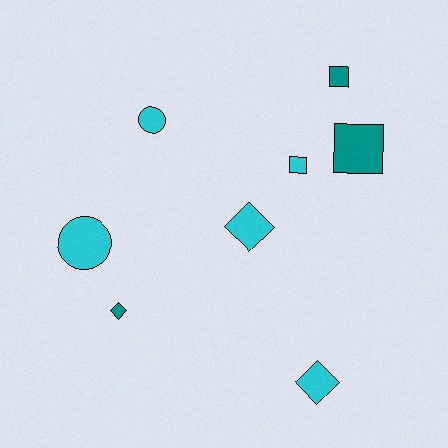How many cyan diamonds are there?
There are 2 cyan diamonds.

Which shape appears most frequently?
Square, with 3 objects.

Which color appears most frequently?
Cyan, with 5 objects.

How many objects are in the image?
There are 8 objects.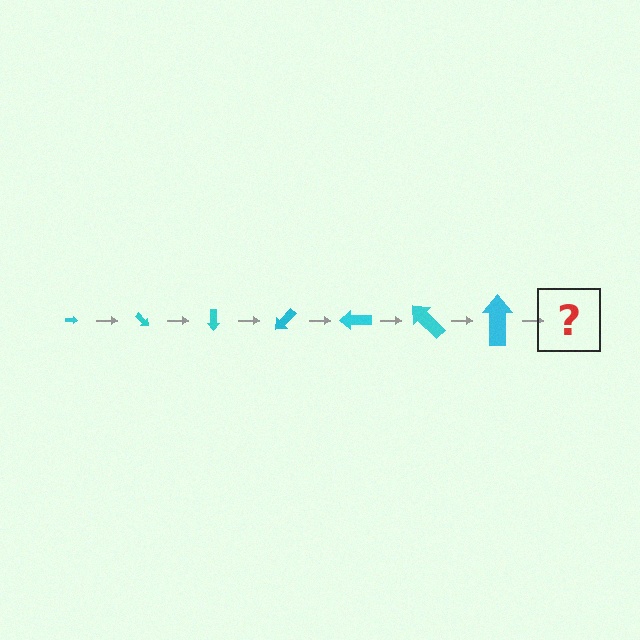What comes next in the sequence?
The next element should be an arrow, larger than the previous one and rotated 315 degrees from the start.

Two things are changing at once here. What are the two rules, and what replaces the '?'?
The two rules are that the arrow grows larger each step and it rotates 45 degrees each step. The '?' should be an arrow, larger than the previous one and rotated 315 degrees from the start.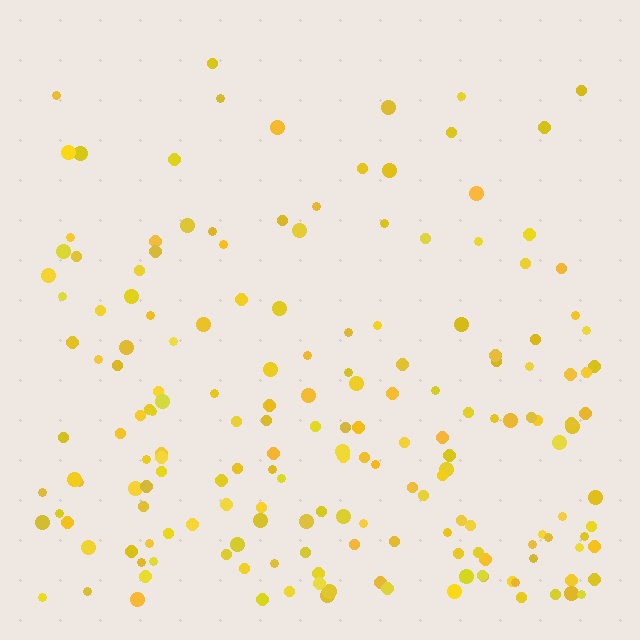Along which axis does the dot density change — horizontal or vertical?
Vertical.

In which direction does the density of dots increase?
From top to bottom, with the bottom side densest.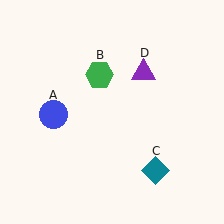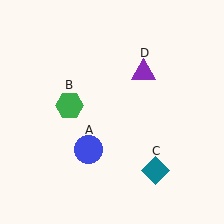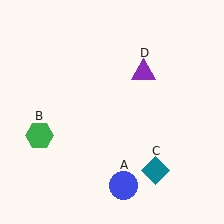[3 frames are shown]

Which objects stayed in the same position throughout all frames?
Teal diamond (object C) and purple triangle (object D) remained stationary.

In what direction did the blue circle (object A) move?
The blue circle (object A) moved down and to the right.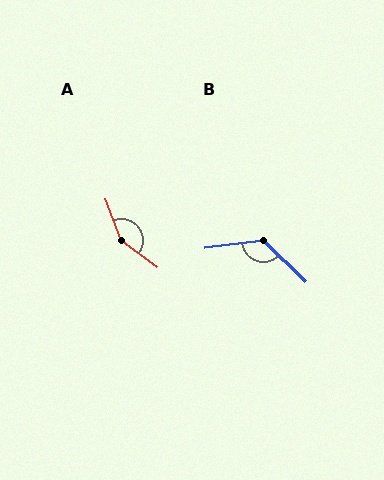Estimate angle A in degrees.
Approximately 147 degrees.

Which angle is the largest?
A, at approximately 147 degrees.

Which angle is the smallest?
B, at approximately 129 degrees.